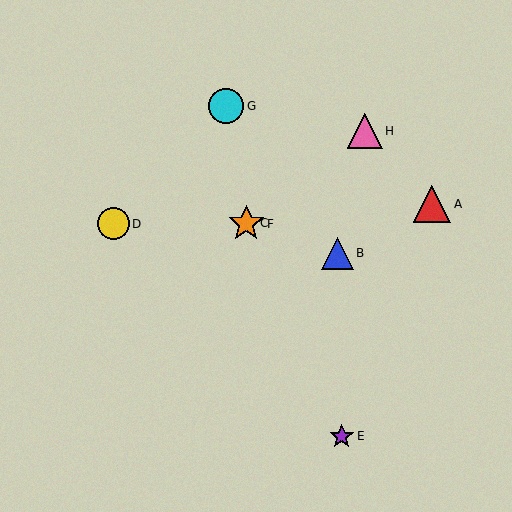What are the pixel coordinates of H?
Object H is at (365, 131).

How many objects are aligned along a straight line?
3 objects (C, F, H) are aligned along a straight line.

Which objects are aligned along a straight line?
Objects C, F, H are aligned along a straight line.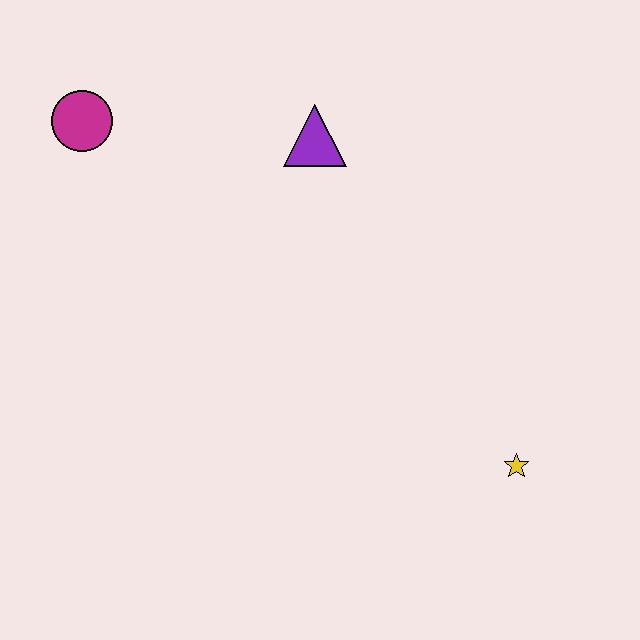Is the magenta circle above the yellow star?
Yes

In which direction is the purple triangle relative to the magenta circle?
The purple triangle is to the right of the magenta circle.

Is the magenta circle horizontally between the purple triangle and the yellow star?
No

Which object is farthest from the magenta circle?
The yellow star is farthest from the magenta circle.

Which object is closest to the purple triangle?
The magenta circle is closest to the purple triangle.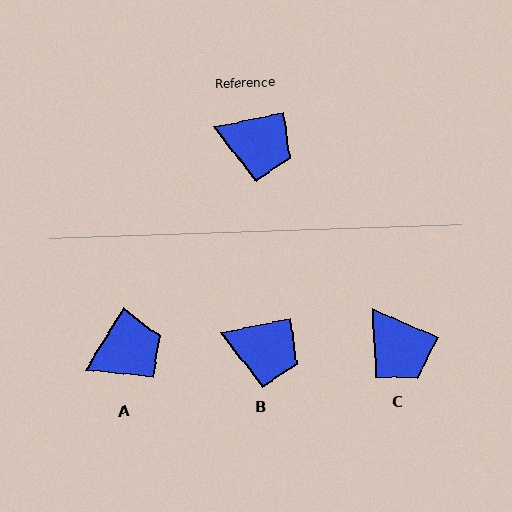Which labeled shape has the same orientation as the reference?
B.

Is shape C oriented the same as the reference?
No, it is off by about 35 degrees.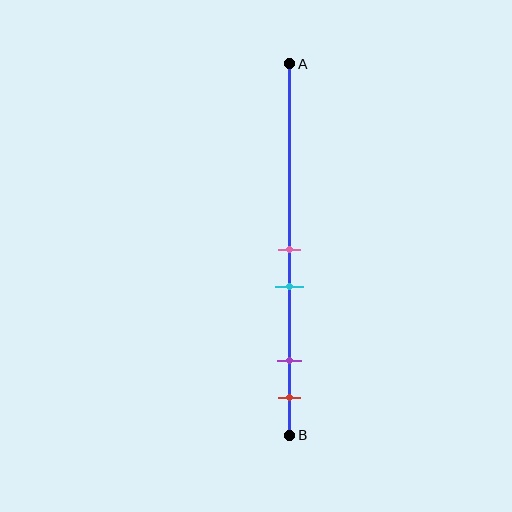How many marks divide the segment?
There are 4 marks dividing the segment.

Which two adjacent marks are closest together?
The pink and cyan marks are the closest adjacent pair.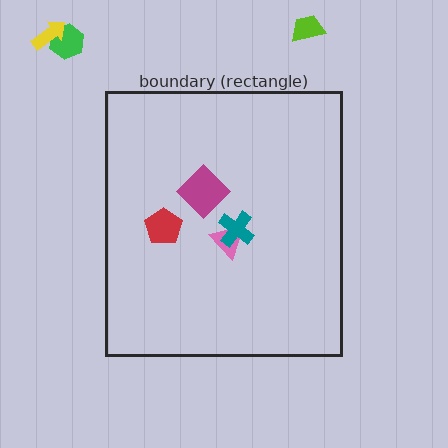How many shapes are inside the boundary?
4 inside, 3 outside.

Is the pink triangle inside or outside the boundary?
Inside.